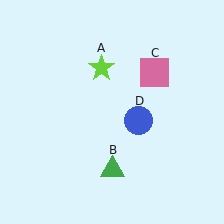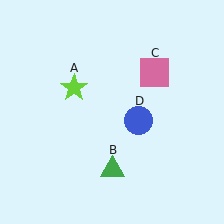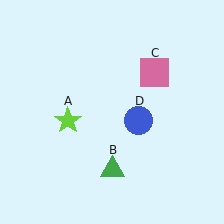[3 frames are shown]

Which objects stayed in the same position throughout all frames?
Green triangle (object B) and pink square (object C) and blue circle (object D) remained stationary.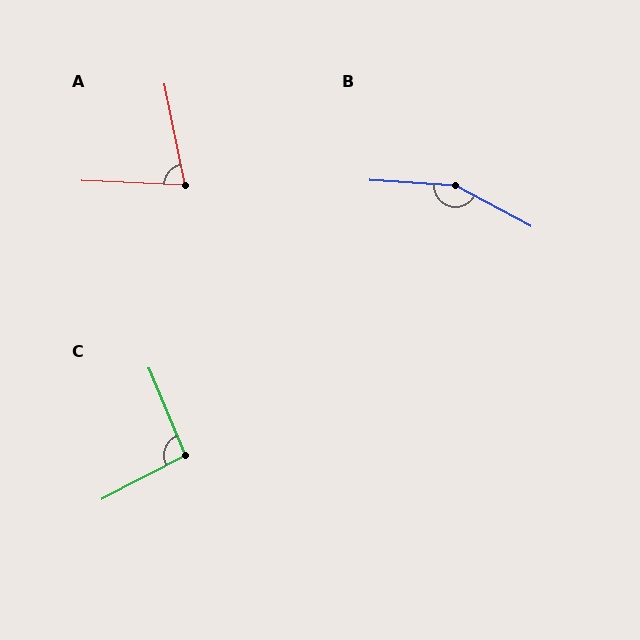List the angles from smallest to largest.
A (76°), C (95°), B (155°).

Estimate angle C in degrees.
Approximately 95 degrees.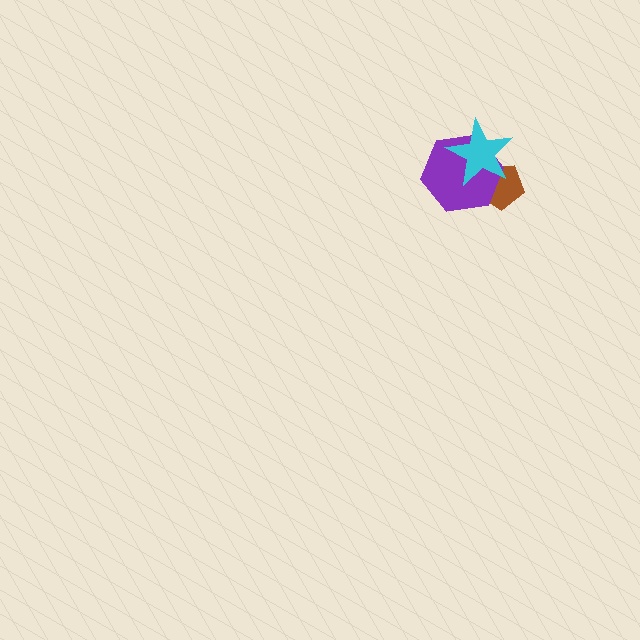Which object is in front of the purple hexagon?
The cyan star is in front of the purple hexagon.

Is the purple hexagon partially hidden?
Yes, it is partially covered by another shape.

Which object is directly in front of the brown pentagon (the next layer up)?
The purple hexagon is directly in front of the brown pentagon.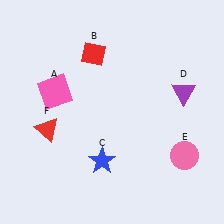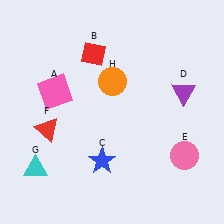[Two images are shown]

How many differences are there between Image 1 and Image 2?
There are 2 differences between the two images.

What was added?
A cyan triangle (G), an orange circle (H) were added in Image 2.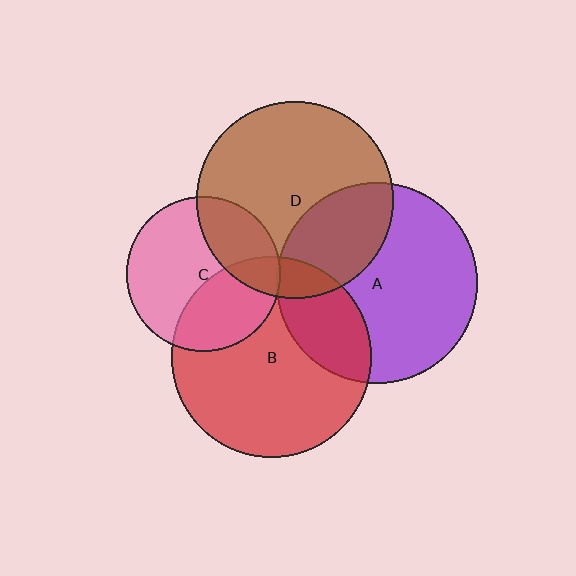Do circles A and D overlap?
Yes.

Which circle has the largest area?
Circle A (purple).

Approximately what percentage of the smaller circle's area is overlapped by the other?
Approximately 30%.